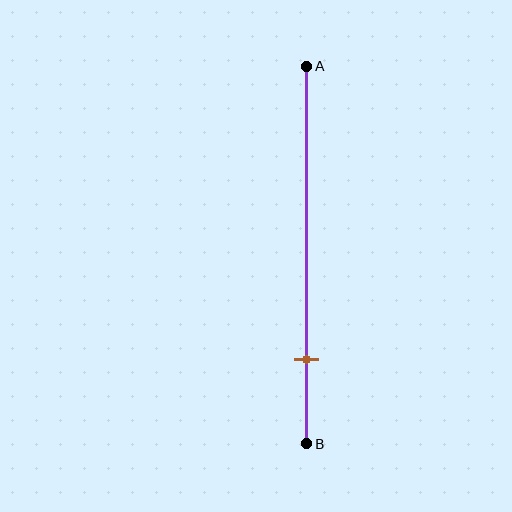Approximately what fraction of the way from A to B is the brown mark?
The brown mark is approximately 80% of the way from A to B.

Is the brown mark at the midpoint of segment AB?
No, the mark is at about 80% from A, not at the 50% midpoint.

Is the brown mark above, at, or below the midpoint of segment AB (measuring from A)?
The brown mark is below the midpoint of segment AB.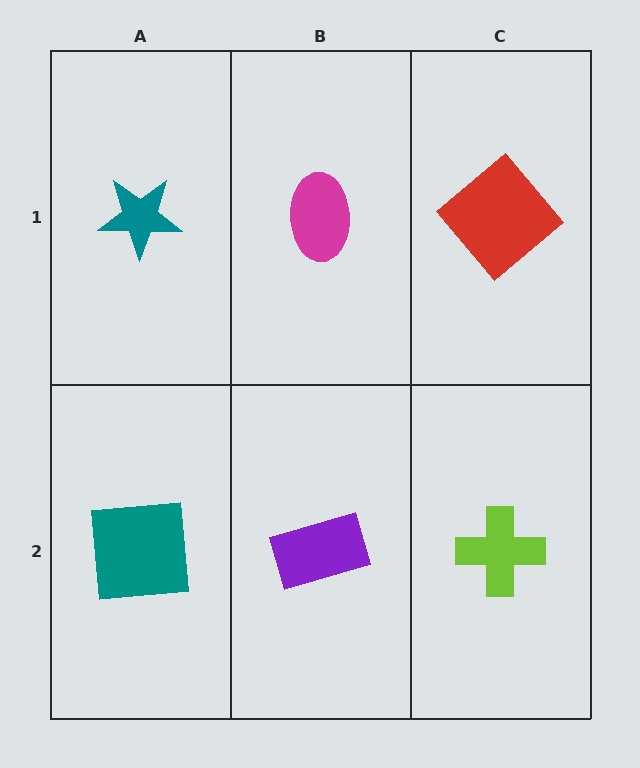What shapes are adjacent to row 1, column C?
A lime cross (row 2, column C), a magenta ellipse (row 1, column B).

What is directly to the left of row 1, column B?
A teal star.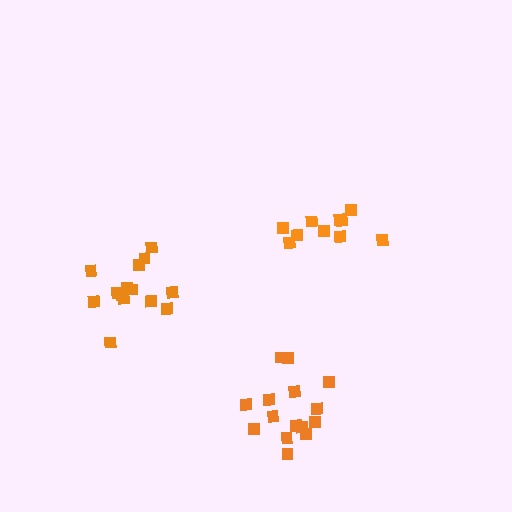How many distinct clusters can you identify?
There are 3 distinct clusters.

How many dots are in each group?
Group 1: 10 dots, Group 2: 15 dots, Group 3: 14 dots (39 total).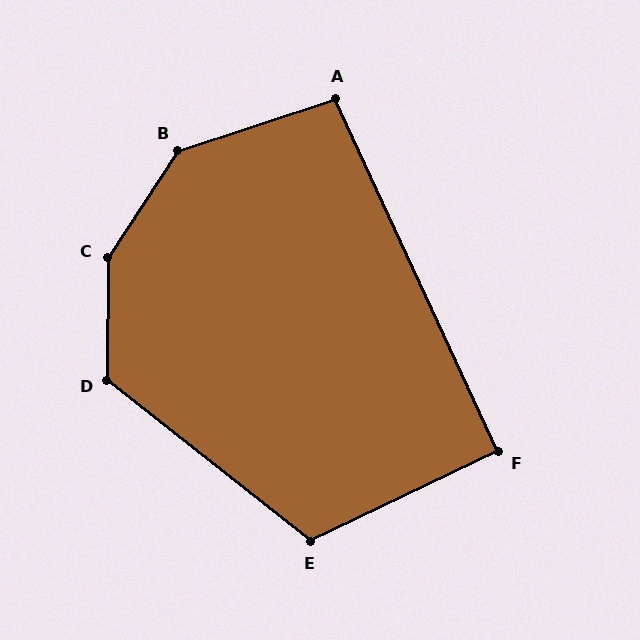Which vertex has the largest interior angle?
C, at approximately 147 degrees.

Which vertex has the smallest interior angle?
F, at approximately 91 degrees.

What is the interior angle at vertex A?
Approximately 97 degrees (obtuse).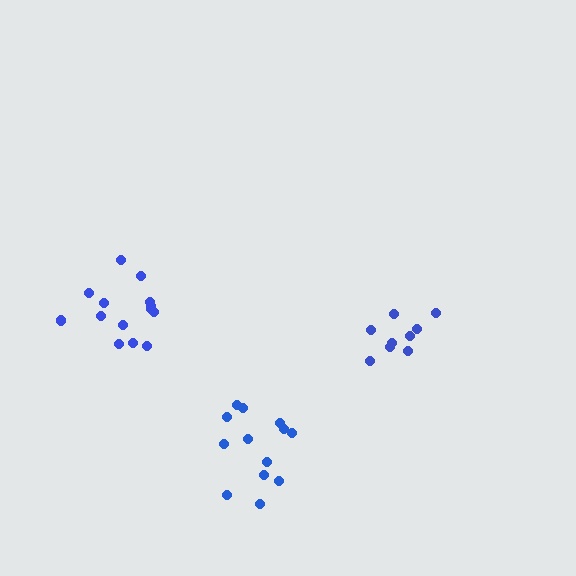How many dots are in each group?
Group 1: 14 dots, Group 2: 9 dots, Group 3: 13 dots (36 total).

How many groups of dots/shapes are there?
There are 3 groups.